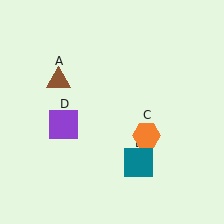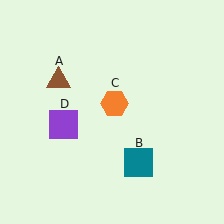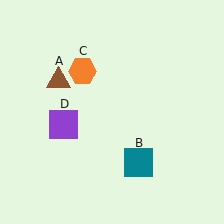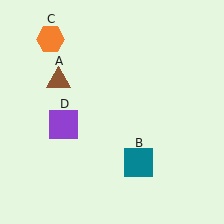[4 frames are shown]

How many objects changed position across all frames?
1 object changed position: orange hexagon (object C).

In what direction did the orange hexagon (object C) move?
The orange hexagon (object C) moved up and to the left.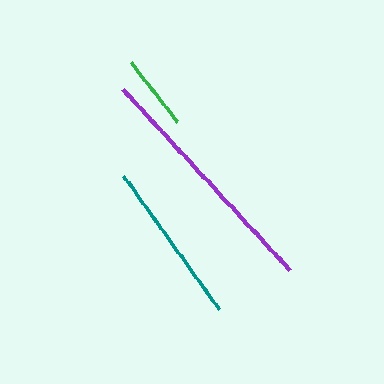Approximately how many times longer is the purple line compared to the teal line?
The purple line is approximately 1.5 times the length of the teal line.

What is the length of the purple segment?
The purple segment is approximately 247 pixels long.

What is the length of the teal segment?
The teal segment is approximately 165 pixels long.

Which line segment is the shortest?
The green line is the shortest at approximately 75 pixels.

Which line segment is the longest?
The purple line is the longest at approximately 247 pixels.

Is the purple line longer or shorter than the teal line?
The purple line is longer than the teal line.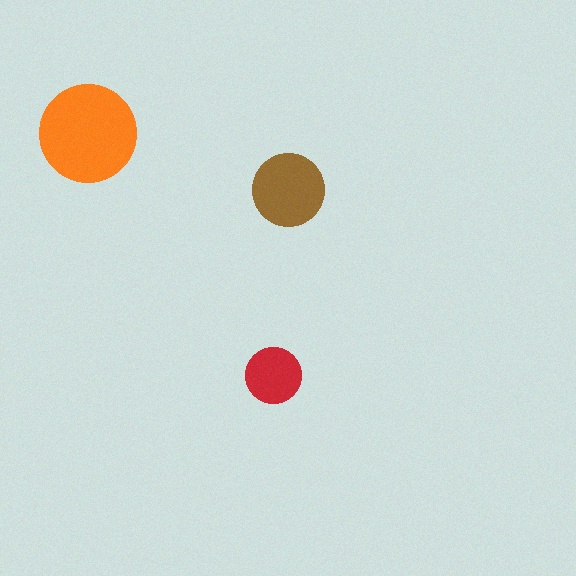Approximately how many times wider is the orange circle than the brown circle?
About 1.5 times wider.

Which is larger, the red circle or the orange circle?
The orange one.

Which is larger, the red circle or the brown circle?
The brown one.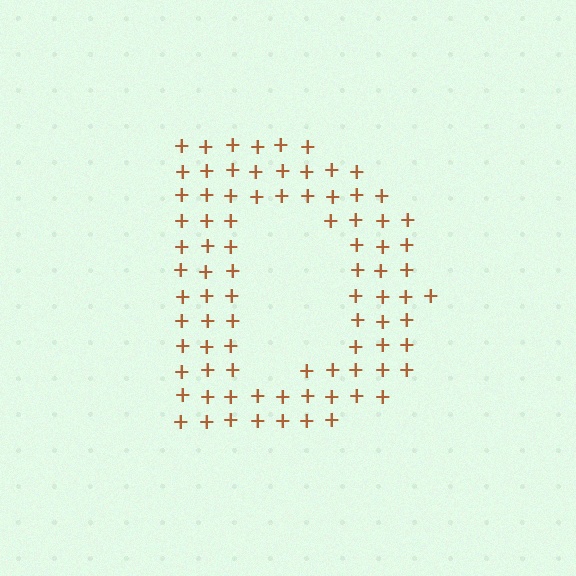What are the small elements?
The small elements are plus signs.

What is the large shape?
The large shape is the letter D.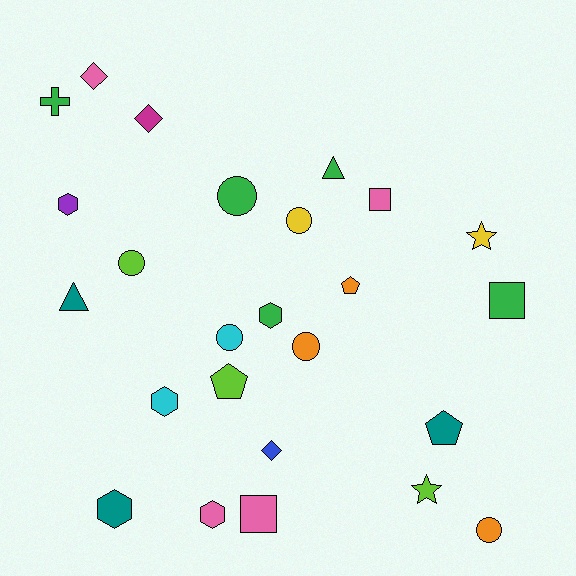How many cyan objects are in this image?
There are 2 cyan objects.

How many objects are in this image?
There are 25 objects.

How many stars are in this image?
There are 2 stars.